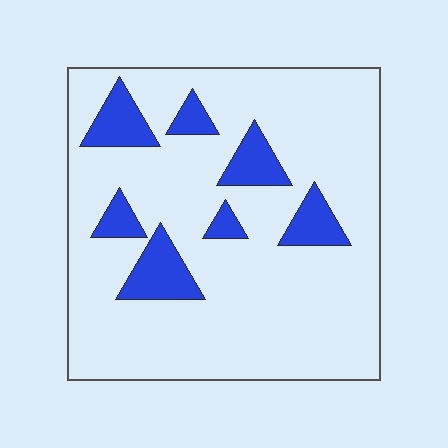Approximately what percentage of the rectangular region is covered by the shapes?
Approximately 15%.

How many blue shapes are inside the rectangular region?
7.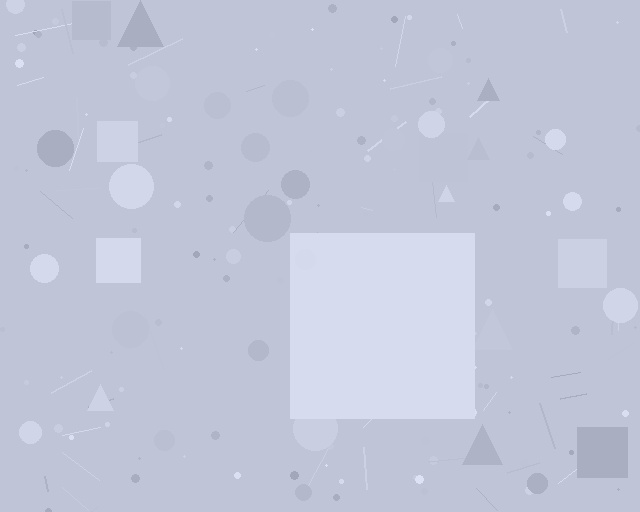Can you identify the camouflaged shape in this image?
The camouflaged shape is a square.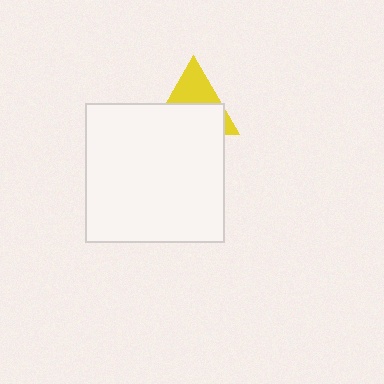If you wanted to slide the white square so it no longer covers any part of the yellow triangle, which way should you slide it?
Slide it down — that is the most direct way to separate the two shapes.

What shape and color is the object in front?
The object in front is a white square.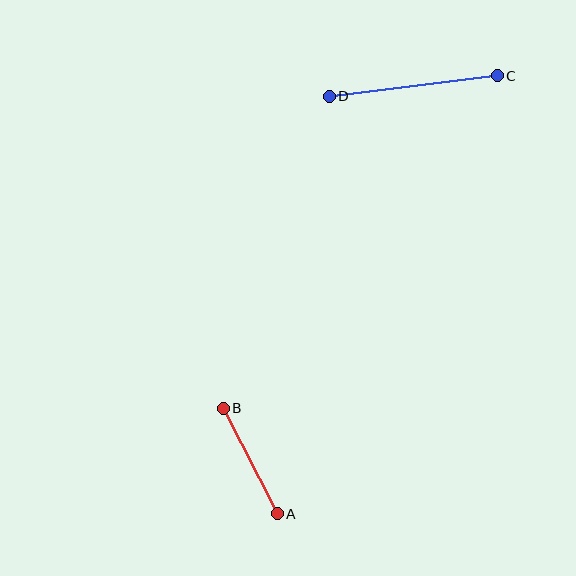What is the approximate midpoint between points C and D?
The midpoint is at approximately (413, 86) pixels.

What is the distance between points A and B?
The distance is approximately 118 pixels.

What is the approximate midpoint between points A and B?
The midpoint is at approximately (250, 461) pixels.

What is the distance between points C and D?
The distance is approximately 169 pixels.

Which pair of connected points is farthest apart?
Points C and D are farthest apart.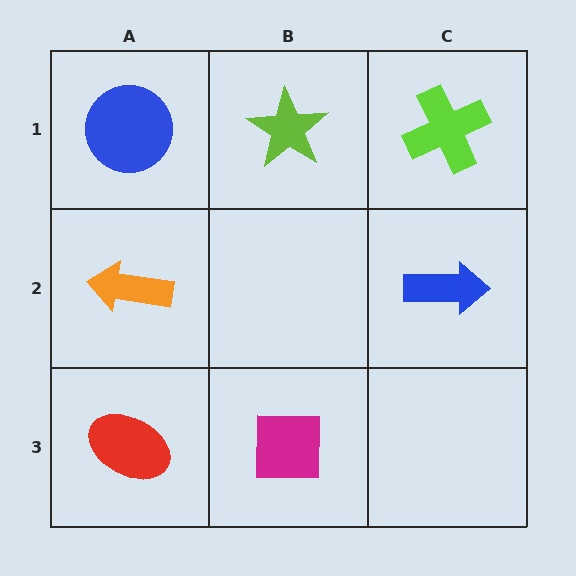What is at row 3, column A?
A red ellipse.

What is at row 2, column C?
A blue arrow.